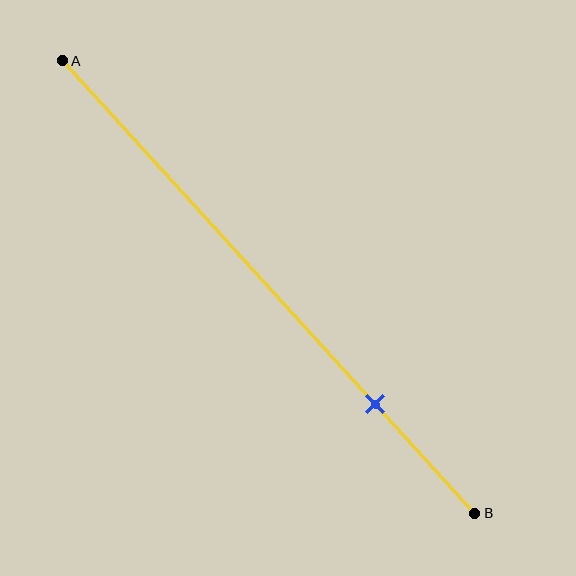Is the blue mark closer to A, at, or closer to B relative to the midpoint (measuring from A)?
The blue mark is closer to point B than the midpoint of segment AB.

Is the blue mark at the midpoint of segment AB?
No, the mark is at about 75% from A, not at the 50% midpoint.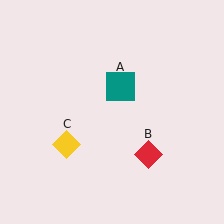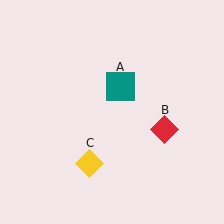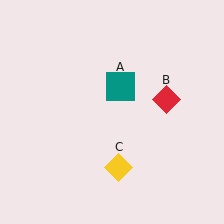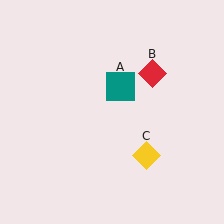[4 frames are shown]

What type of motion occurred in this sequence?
The red diamond (object B), yellow diamond (object C) rotated counterclockwise around the center of the scene.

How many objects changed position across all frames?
2 objects changed position: red diamond (object B), yellow diamond (object C).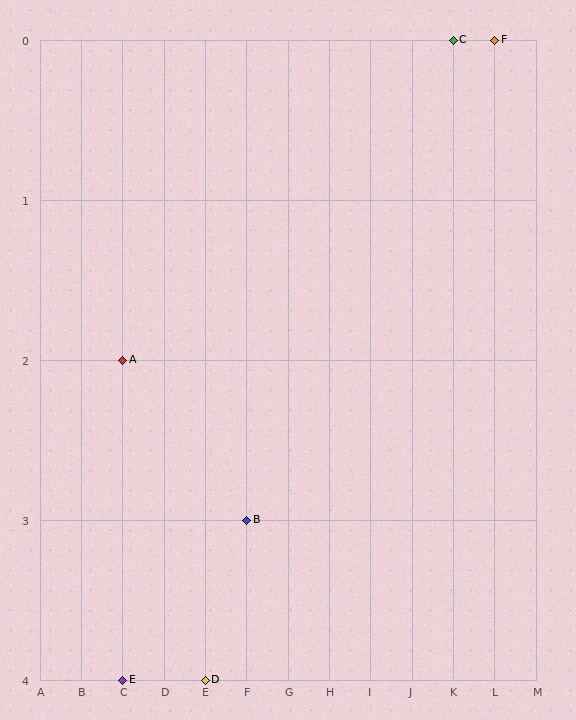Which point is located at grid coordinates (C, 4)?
Point E is at (C, 4).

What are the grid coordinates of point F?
Point F is at grid coordinates (L, 0).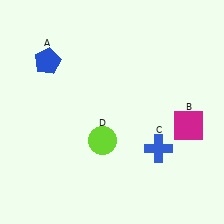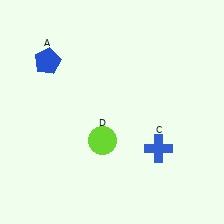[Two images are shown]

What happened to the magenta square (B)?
The magenta square (B) was removed in Image 2. It was in the bottom-right area of Image 1.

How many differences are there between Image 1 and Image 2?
There is 1 difference between the two images.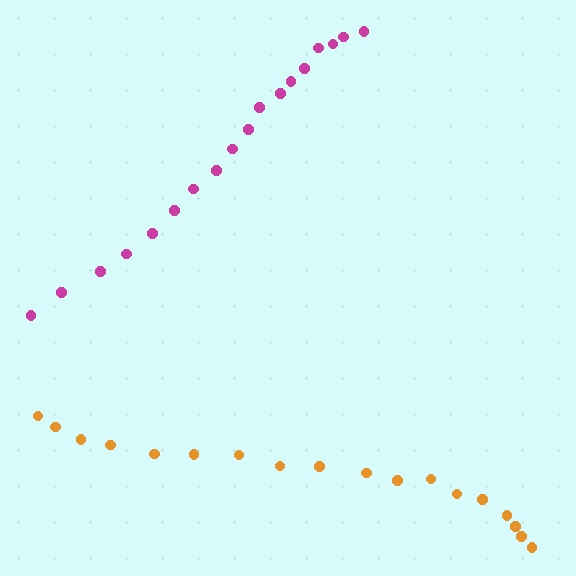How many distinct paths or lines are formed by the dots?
There are 2 distinct paths.